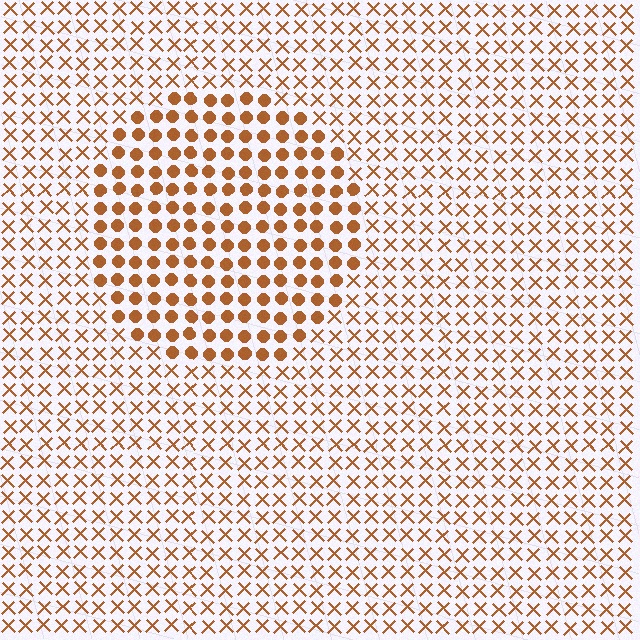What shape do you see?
I see a circle.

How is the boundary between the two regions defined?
The boundary is defined by a change in element shape: circles inside vs. X marks outside. All elements share the same color and spacing.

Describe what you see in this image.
The image is filled with small brown elements arranged in a uniform grid. A circle-shaped region contains circles, while the surrounding area contains X marks. The boundary is defined purely by the change in element shape.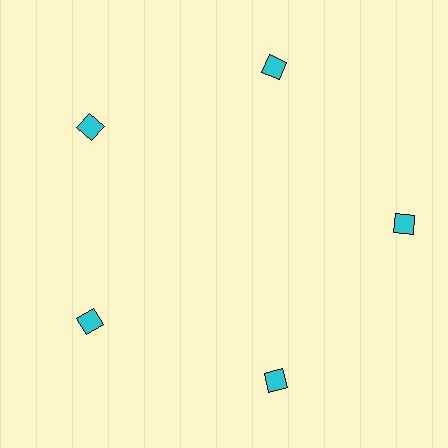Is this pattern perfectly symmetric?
No. The 5 cyan diamonds are arranged in a ring, but one element near the 3 o'clock position is pushed outward from the center, breaking the 5-fold rotational symmetry.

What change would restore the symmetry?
The symmetry would be restored by moving it inward, back onto the ring so that all 5 diamonds sit at equal angles and equal distance from the center.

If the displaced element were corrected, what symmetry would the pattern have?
It would have 5-fold rotational symmetry — the pattern would map onto itself every 72 degrees.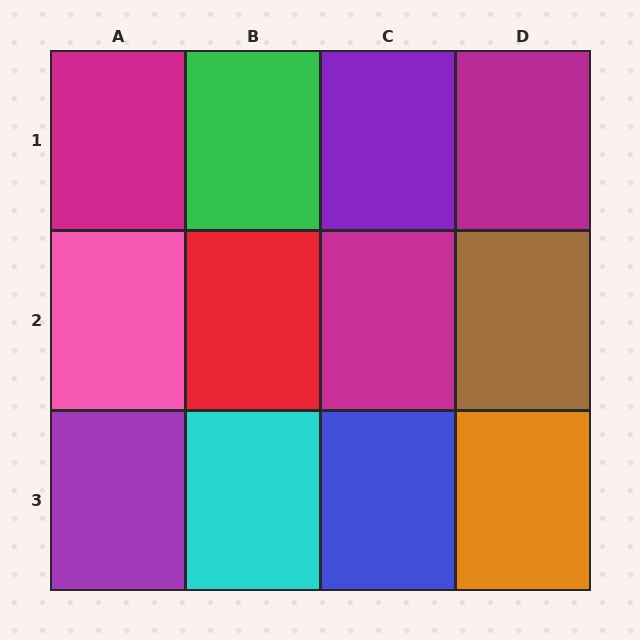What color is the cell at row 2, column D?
Brown.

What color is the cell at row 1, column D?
Magenta.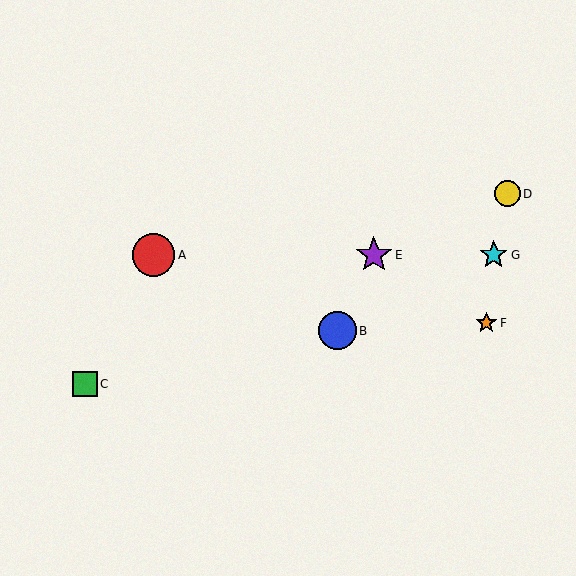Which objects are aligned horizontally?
Objects A, E, G are aligned horizontally.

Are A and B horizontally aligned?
No, A is at y≈255 and B is at y≈331.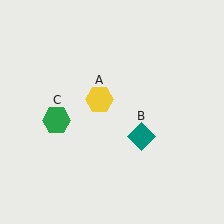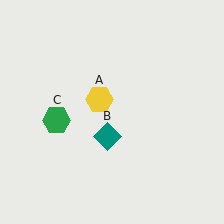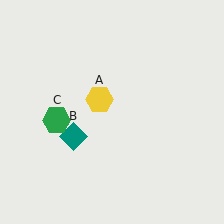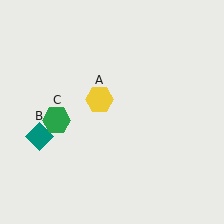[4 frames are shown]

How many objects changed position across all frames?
1 object changed position: teal diamond (object B).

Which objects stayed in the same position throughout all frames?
Yellow hexagon (object A) and green hexagon (object C) remained stationary.